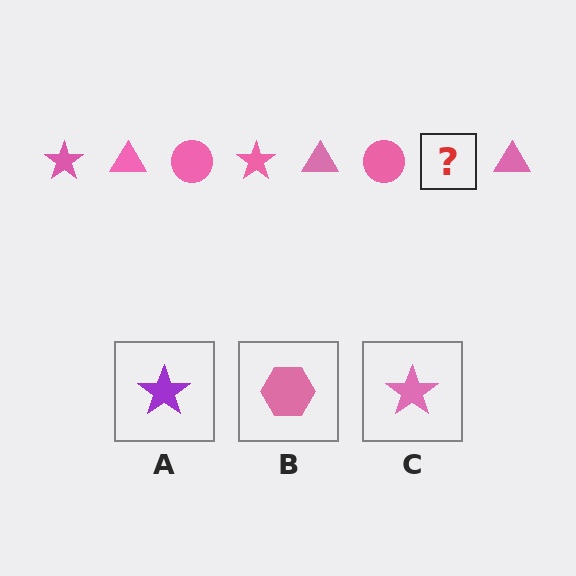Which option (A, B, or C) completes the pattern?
C.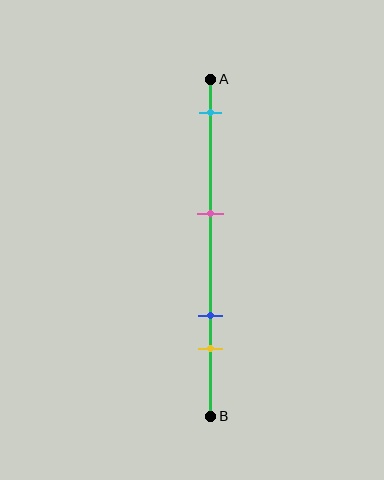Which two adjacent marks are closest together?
The blue and yellow marks are the closest adjacent pair.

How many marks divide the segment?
There are 4 marks dividing the segment.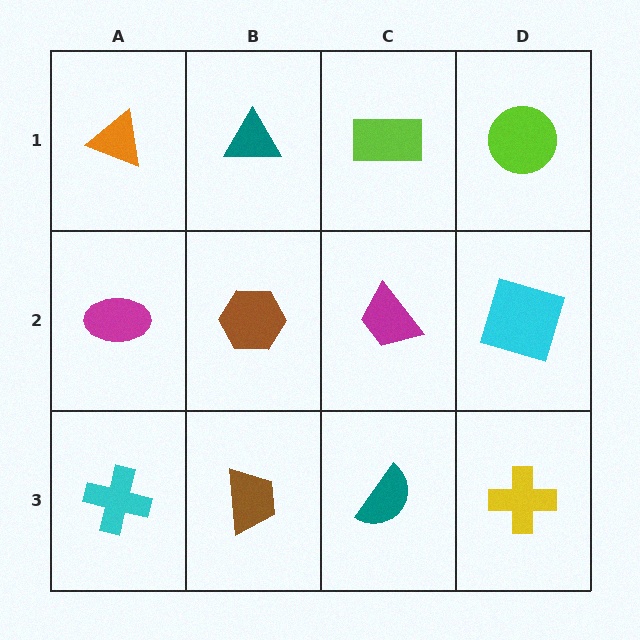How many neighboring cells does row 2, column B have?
4.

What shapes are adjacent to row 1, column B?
A brown hexagon (row 2, column B), an orange triangle (row 1, column A), a lime rectangle (row 1, column C).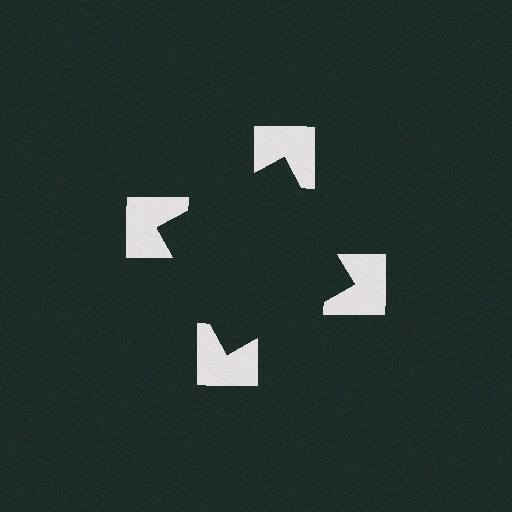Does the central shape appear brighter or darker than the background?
It typically appears slightly darker than the background, even though no actual brightness change is drawn.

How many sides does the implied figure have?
4 sides.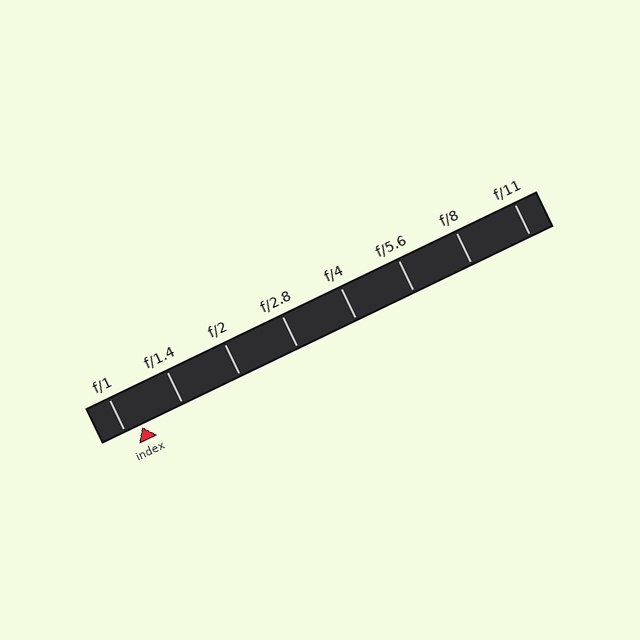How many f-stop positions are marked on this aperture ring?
There are 8 f-stop positions marked.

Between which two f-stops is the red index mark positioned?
The index mark is between f/1 and f/1.4.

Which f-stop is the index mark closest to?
The index mark is closest to f/1.